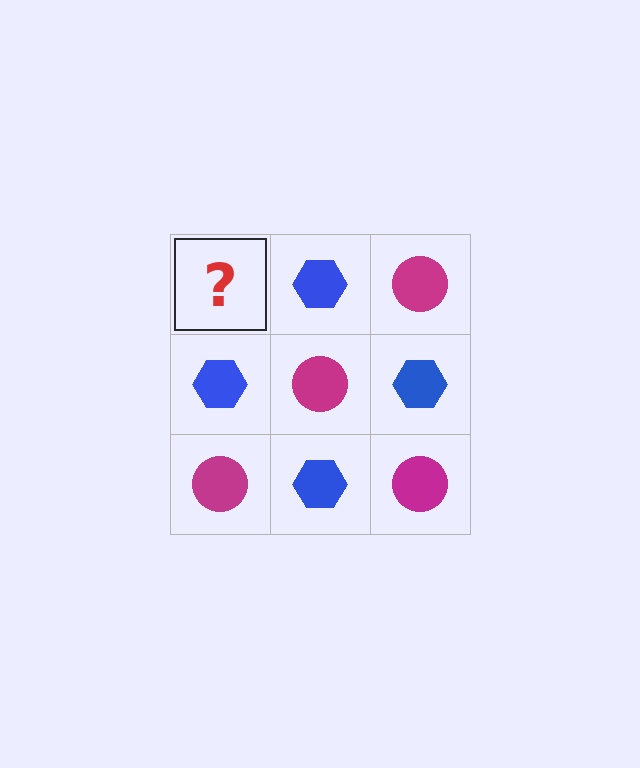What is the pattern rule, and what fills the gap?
The rule is that it alternates magenta circle and blue hexagon in a checkerboard pattern. The gap should be filled with a magenta circle.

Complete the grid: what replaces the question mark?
The question mark should be replaced with a magenta circle.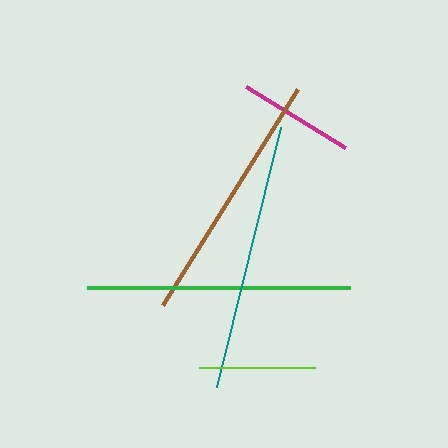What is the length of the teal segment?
The teal segment is approximately 268 pixels long.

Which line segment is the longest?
The teal line is the longest at approximately 268 pixels.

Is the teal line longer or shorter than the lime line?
The teal line is longer than the lime line.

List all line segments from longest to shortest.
From longest to shortest: teal, green, brown, magenta, lime.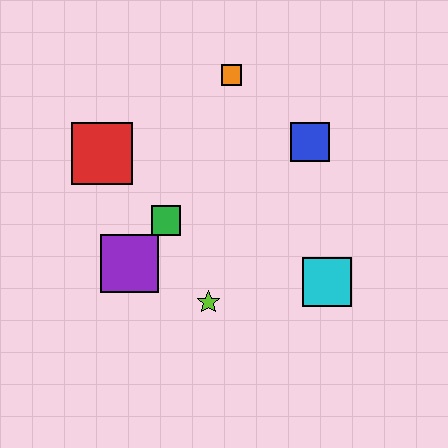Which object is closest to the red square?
The green square is closest to the red square.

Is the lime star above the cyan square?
No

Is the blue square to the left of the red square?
No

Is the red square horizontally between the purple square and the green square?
No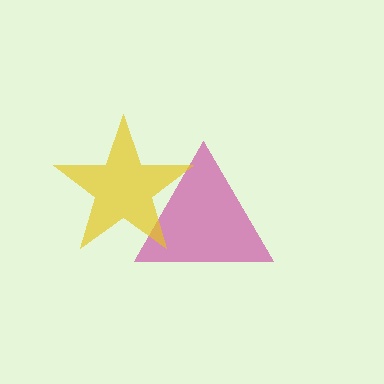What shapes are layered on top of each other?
The layered shapes are: a magenta triangle, a yellow star.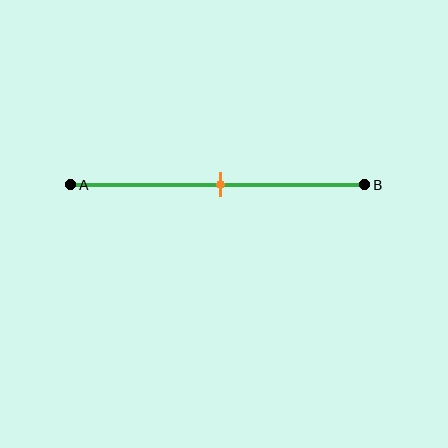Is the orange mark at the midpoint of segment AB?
Yes, the mark is approximately at the midpoint.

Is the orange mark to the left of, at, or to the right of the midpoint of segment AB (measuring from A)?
The orange mark is approximately at the midpoint of segment AB.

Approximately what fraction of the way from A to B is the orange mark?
The orange mark is approximately 50% of the way from A to B.